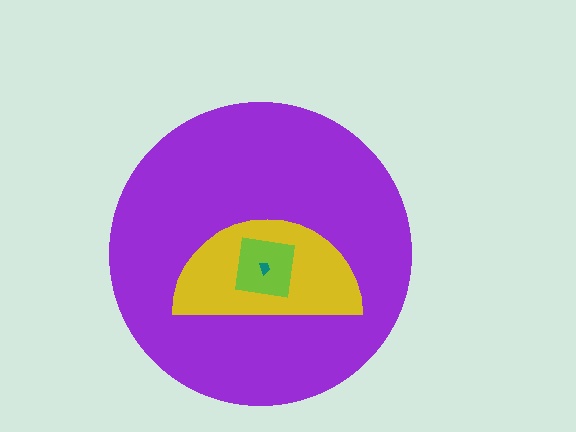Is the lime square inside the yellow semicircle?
Yes.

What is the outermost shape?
The purple circle.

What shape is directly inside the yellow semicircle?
The lime square.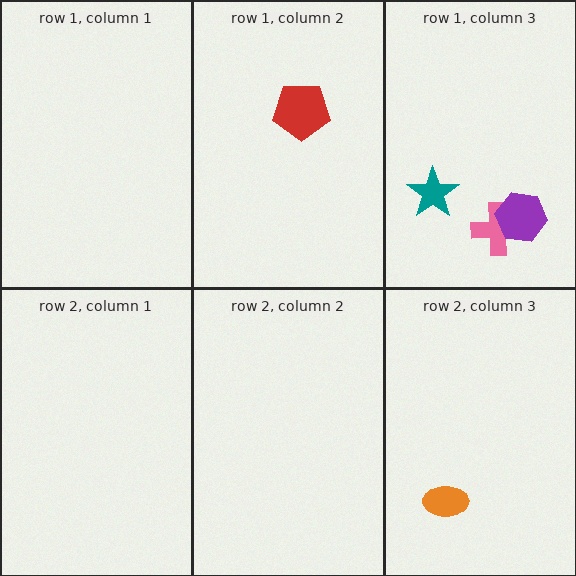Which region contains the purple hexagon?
The row 1, column 3 region.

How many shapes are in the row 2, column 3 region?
1.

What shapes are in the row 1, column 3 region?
The pink cross, the teal star, the purple hexagon.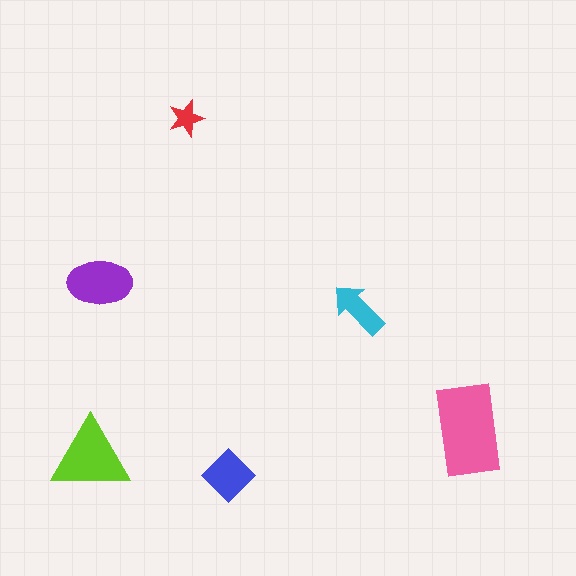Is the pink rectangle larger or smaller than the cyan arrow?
Larger.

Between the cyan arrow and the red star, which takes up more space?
The cyan arrow.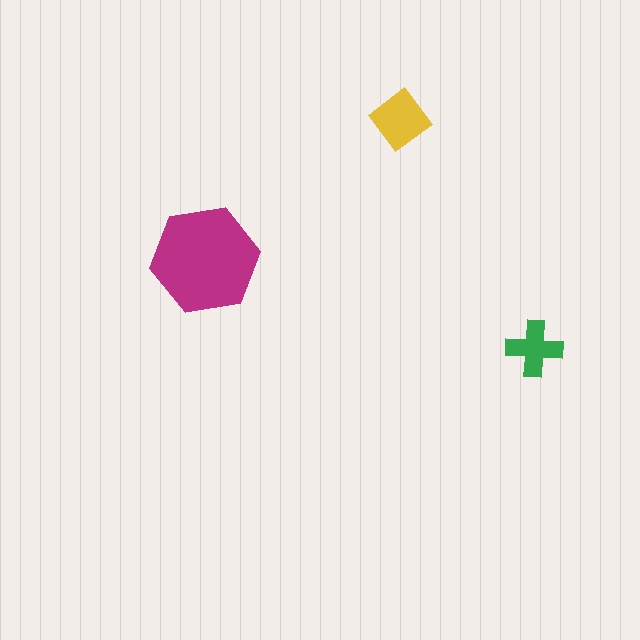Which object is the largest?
The magenta hexagon.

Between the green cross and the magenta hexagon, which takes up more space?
The magenta hexagon.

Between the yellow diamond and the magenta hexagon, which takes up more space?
The magenta hexagon.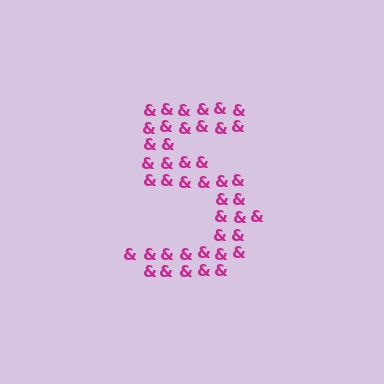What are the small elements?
The small elements are ampersands.